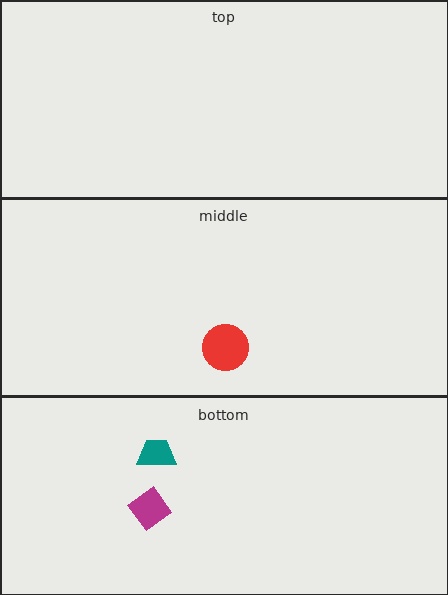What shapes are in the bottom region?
The magenta diamond, the teal trapezoid.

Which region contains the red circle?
The middle region.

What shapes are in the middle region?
The red circle.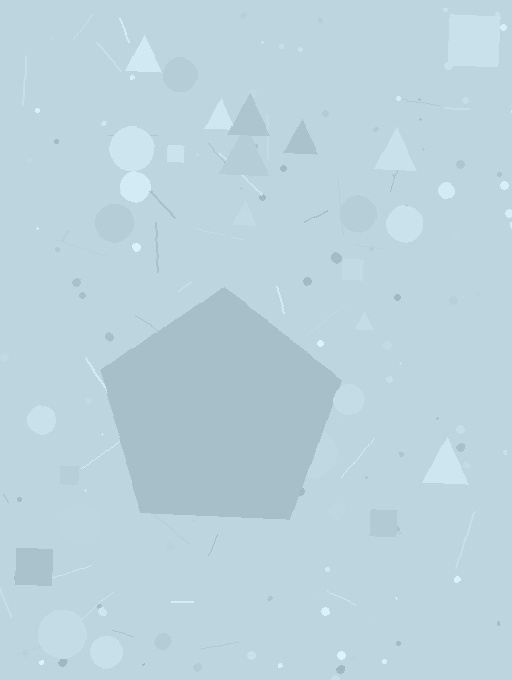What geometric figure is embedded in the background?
A pentagon is embedded in the background.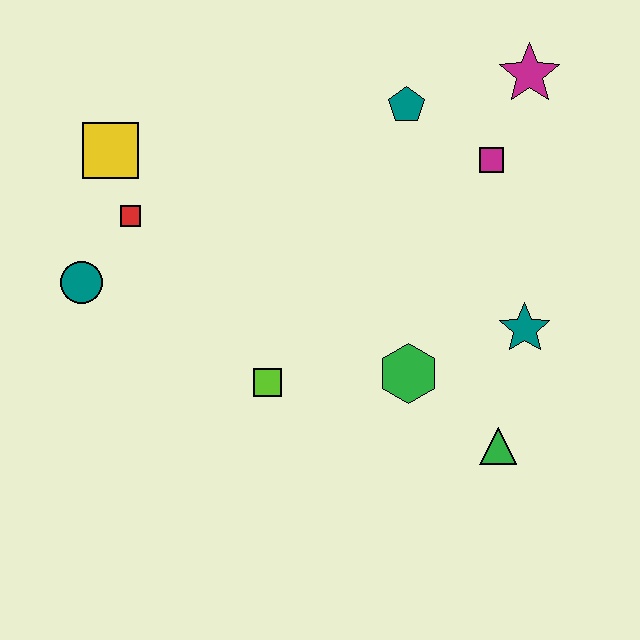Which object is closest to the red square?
The yellow square is closest to the red square.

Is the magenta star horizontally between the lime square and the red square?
No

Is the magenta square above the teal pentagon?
No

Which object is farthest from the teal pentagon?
The teal circle is farthest from the teal pentagon.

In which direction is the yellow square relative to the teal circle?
The yellow square is above the teal circle.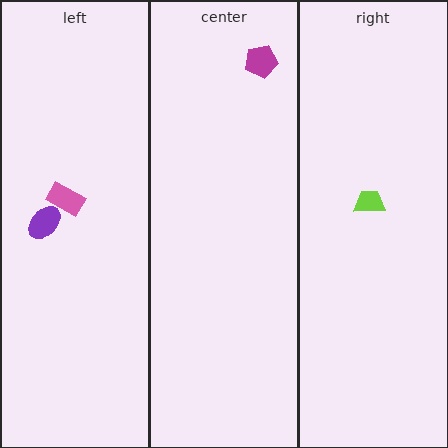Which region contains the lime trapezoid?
The right region.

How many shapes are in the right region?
1.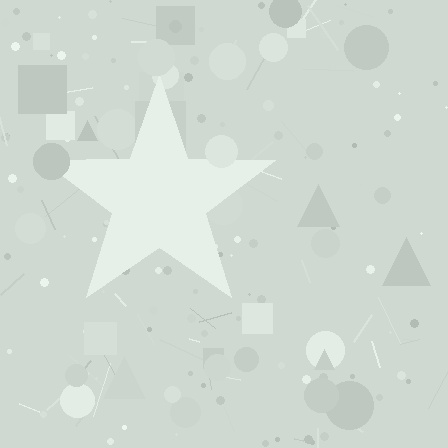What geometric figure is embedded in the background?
A star is embedded in the background.